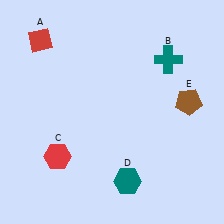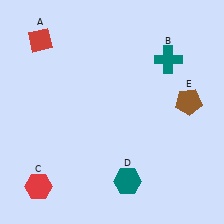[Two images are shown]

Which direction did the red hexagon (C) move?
The red hexagon (C) moved down.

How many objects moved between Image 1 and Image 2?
1 object moved between the two images.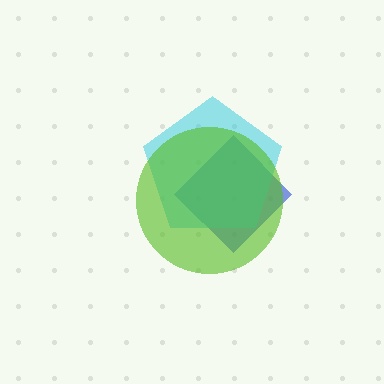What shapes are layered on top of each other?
The layered shapes are: a blue diamond, a cyan pentagon, a lime circle.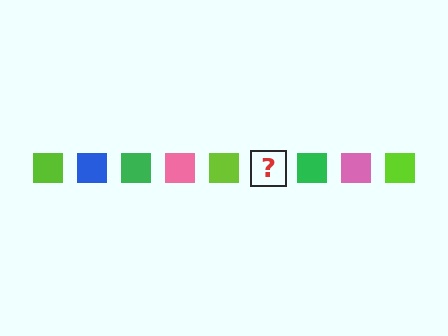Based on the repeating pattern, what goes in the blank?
The blank should be a blue square.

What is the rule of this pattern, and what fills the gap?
The rule is that the pattern cycles through lime, blue, green, pink squares. The gap should be filled with a blue square.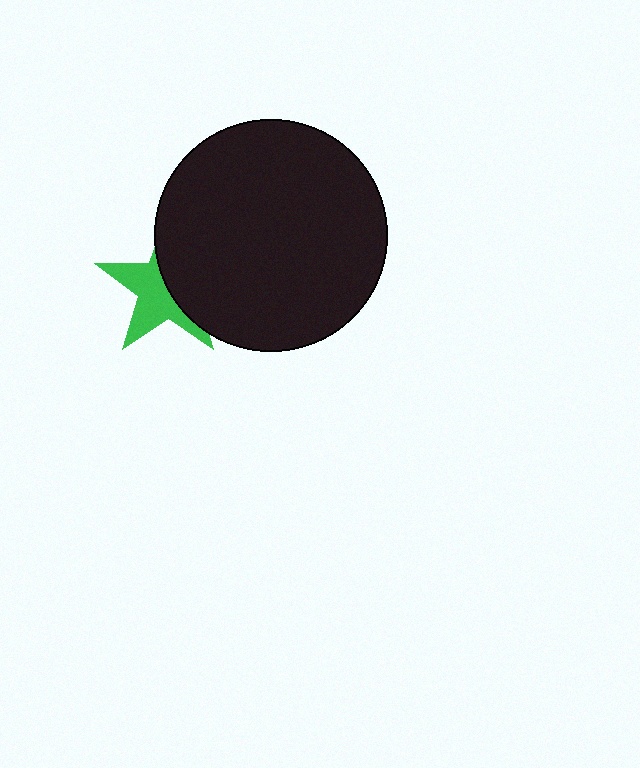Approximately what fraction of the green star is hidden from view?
Roughly 49% of the green star is hidden behind the black circle.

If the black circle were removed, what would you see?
You would see the complete green star.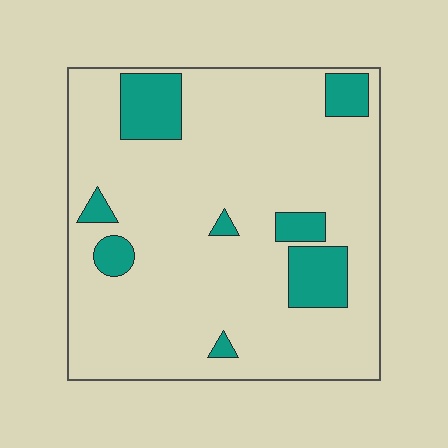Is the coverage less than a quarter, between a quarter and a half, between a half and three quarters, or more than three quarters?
Less than a quarter.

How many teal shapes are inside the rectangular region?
8.